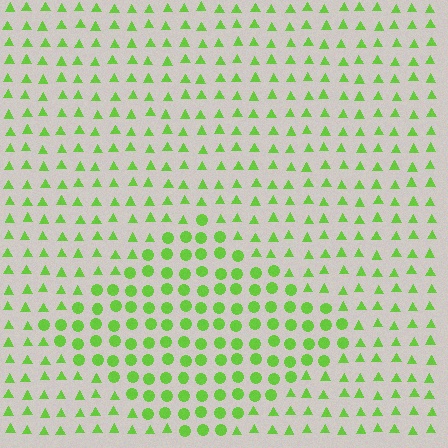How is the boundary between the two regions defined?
The boundary is defined by a change in element shape: circles inside vs. triangles outside. All elements share the same color and spacing.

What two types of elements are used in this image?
The image uses circles inside the diamond region and triangles outside it.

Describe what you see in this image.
The image is filled with small lime elements arranged in a uniform grid. A diamond-shaped region contains circles, while the surrounding area contains triangles. The boundary is defined purely by the change in element shape.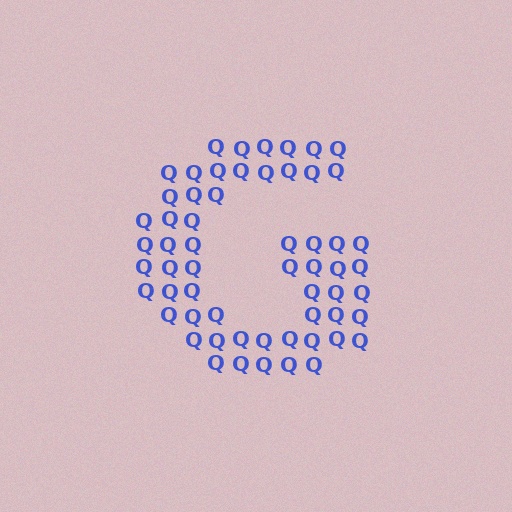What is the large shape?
The large shape is the letter G.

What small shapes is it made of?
It is made of small letter Q's.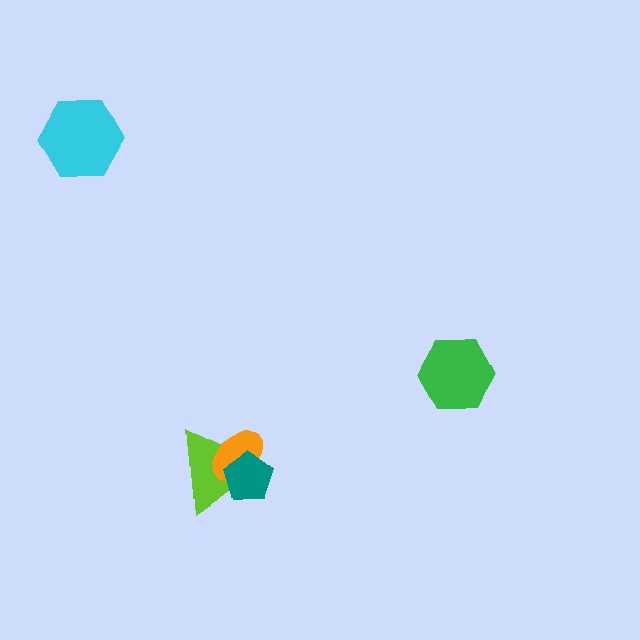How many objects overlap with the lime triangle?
2 objects overlap with the lime triangle.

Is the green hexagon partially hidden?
No, no other shape covers it.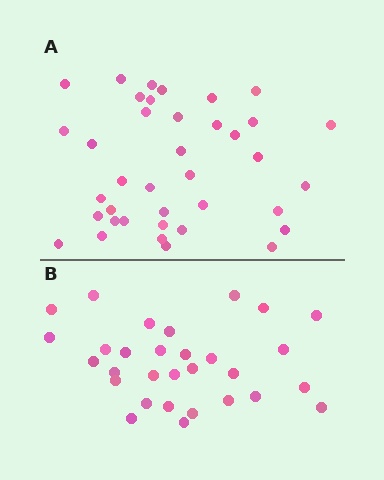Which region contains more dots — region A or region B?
Region A (the top region) has more dots.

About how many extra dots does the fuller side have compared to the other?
Region A has roughly 8 or so more dots than region B.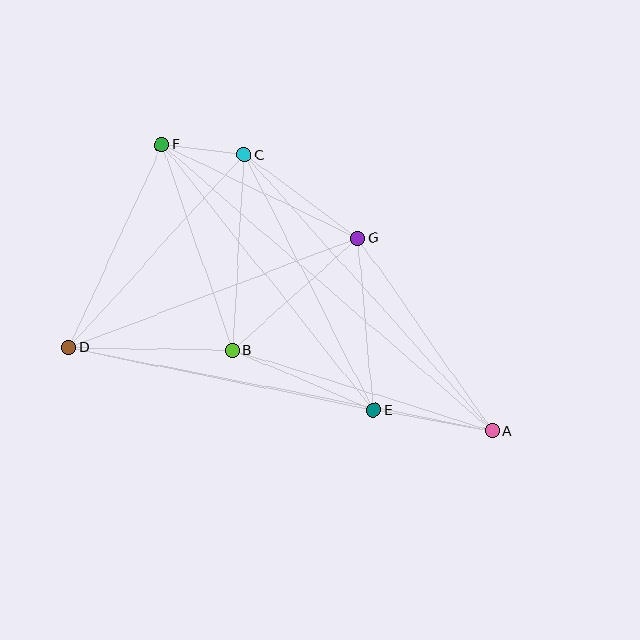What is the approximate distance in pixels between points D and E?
The distance between D and E is approximately 311 pixels.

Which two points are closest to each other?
Points C and F are closest to each other.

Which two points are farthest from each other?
Points A and F are farthest from each other.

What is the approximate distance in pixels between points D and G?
The distance between D and G is approximately 309 pixels.